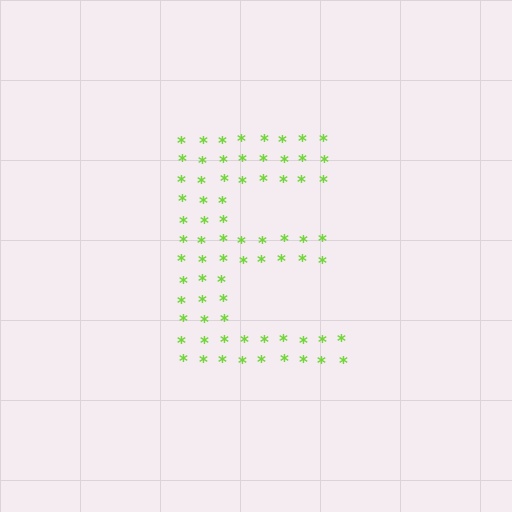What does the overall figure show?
The overall figure shows the letter E.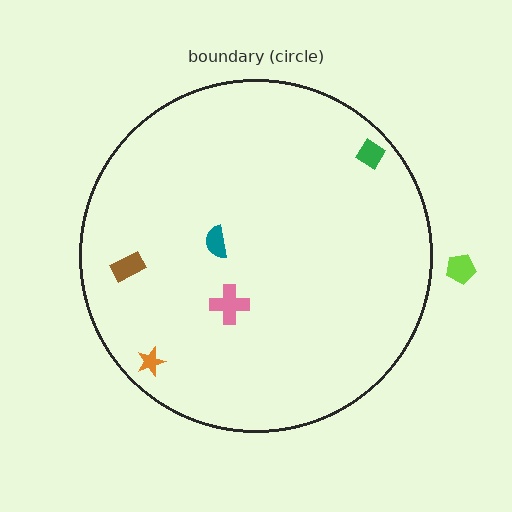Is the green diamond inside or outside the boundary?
Inside.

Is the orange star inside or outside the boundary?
Inside.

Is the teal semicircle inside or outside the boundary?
Inside.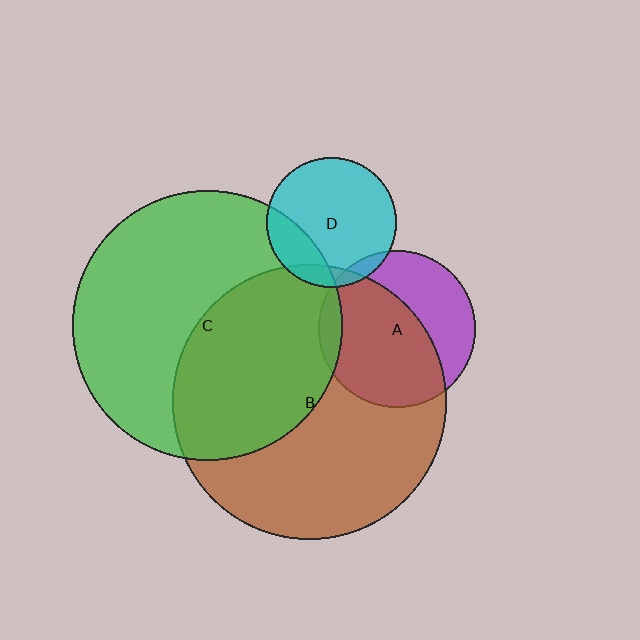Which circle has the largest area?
Circle B (brown).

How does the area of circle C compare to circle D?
Approximately 4.4 times.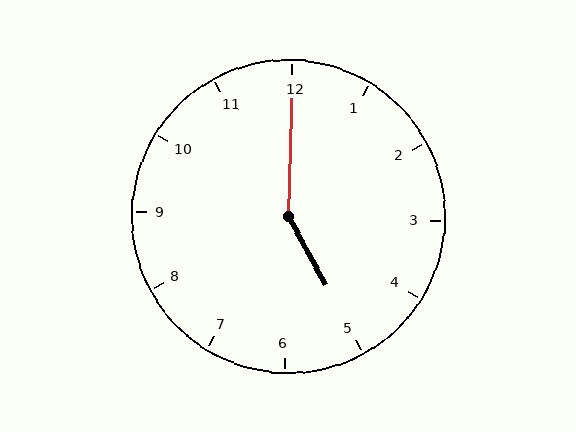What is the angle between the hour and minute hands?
Approximately 150 degrees.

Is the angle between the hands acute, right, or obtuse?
It is obtuse.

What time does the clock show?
5:00.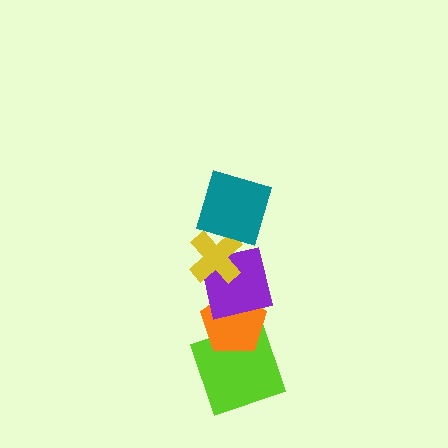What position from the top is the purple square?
The purple square is 3rd from the top.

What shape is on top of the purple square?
The yellow cross is on top of the purple square.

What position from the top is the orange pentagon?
The orange pentagon is 4th from the top.